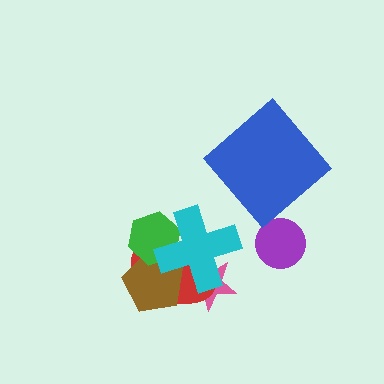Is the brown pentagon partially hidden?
Yes, it is partially covered by another shape.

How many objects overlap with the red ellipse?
4 objects overlap with the red ellipse.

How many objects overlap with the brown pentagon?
3 objects overlap with the brown pentagon.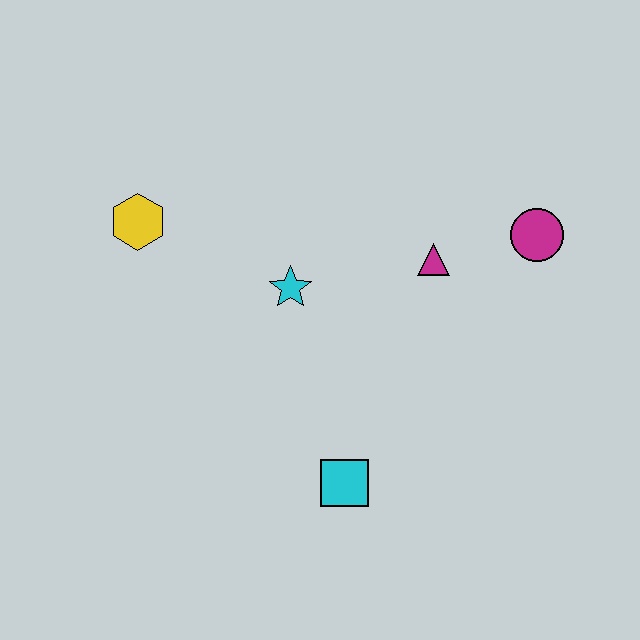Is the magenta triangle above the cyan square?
Yes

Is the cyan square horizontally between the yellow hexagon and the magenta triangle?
Yes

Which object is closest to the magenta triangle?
The magenta circle is closest to the magenta triangle.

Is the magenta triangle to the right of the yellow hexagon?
Yes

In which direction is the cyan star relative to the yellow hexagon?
The cyan star is to the right of the yellow hexagon.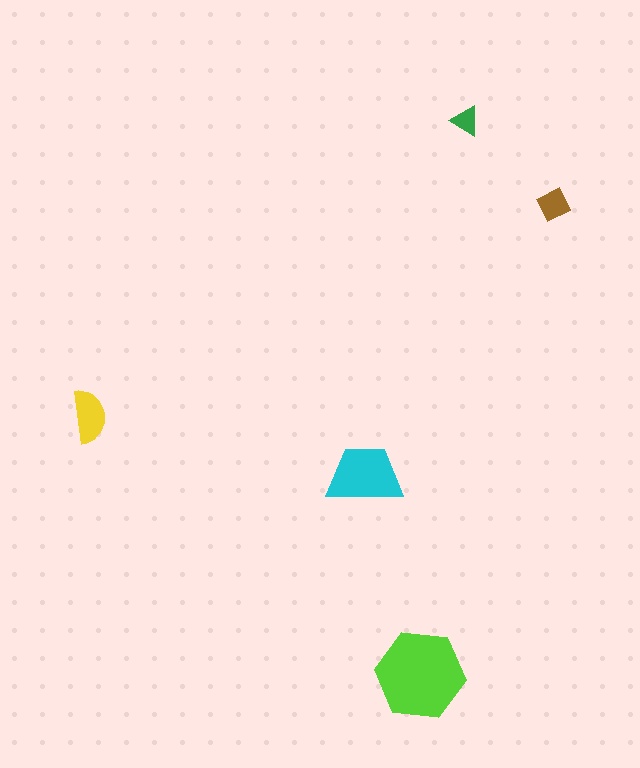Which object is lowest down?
The lime hexagon is bottommost.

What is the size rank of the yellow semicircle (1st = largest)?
3rd.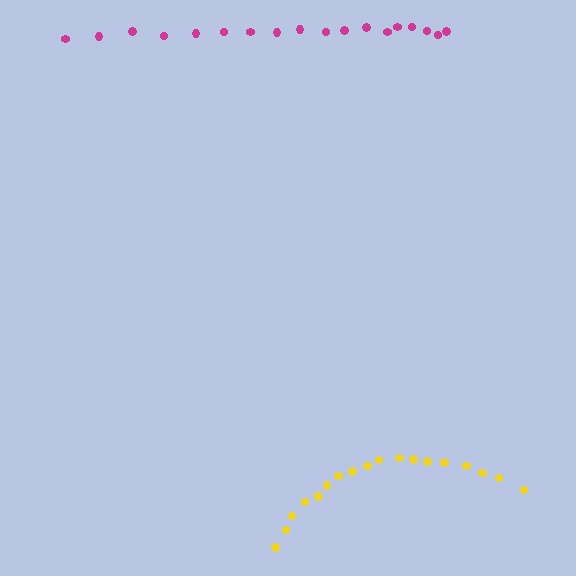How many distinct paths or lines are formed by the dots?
There are 2 distinct paths.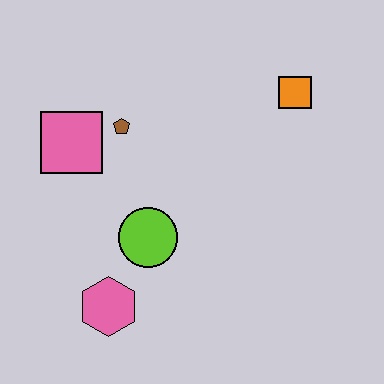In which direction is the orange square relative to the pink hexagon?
The orange square is above the pink hexagon.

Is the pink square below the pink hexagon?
No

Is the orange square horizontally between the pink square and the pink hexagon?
No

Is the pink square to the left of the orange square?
Yes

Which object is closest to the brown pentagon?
The pink square is closest to the brown pentagon.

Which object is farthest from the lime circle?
The orange square is farthest from the lime circle.